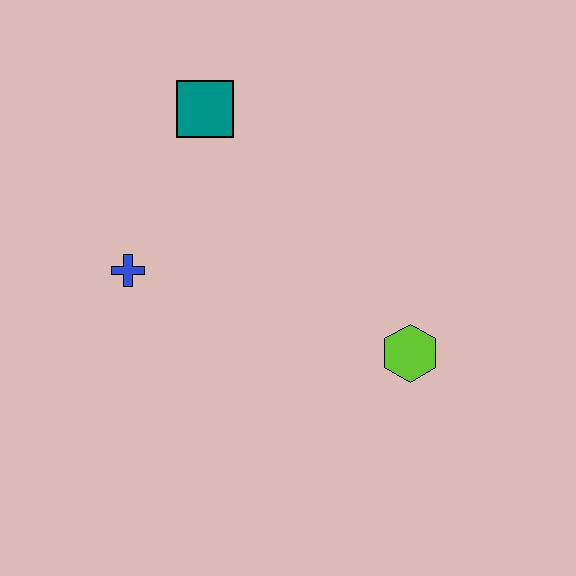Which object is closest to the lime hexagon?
The blue cross is closest to the lime hexagon.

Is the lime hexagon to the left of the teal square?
No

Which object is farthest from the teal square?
The lime hexagon is farthest from the teal square.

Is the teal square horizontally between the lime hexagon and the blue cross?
Yes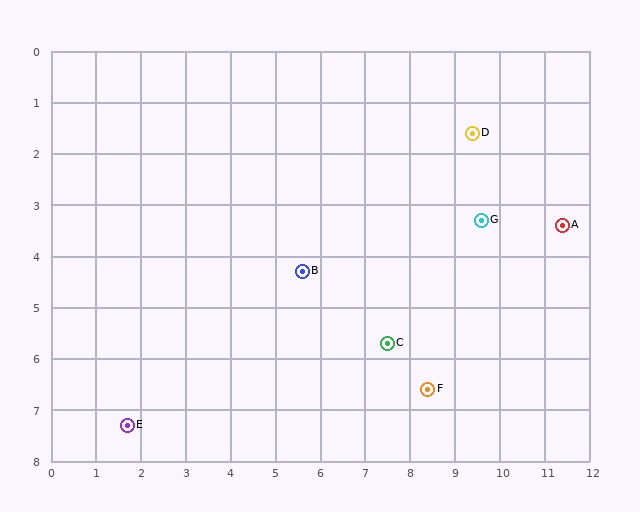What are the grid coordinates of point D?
Point D is at approximately (9.4, 1.6).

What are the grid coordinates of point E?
Point E is at approximately (1.7, 7.3).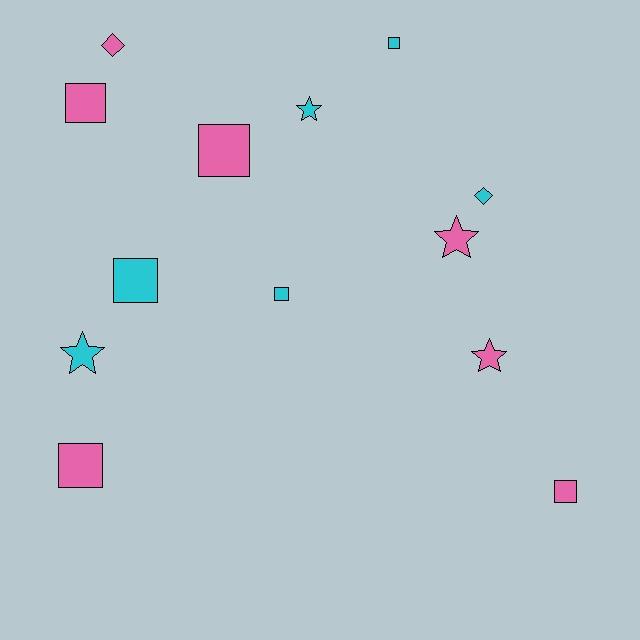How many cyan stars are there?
There are 2 cyan stars.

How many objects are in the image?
There are 13 objects.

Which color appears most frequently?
Pink, with 7 objects.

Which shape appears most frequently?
Square, with 7 objects.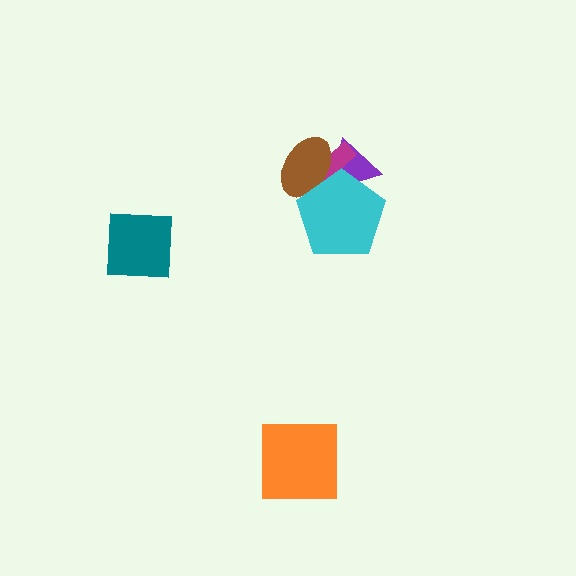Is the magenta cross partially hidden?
Yes, it is partially covered by another shape.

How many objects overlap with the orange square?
0 objects overlap with the orange square.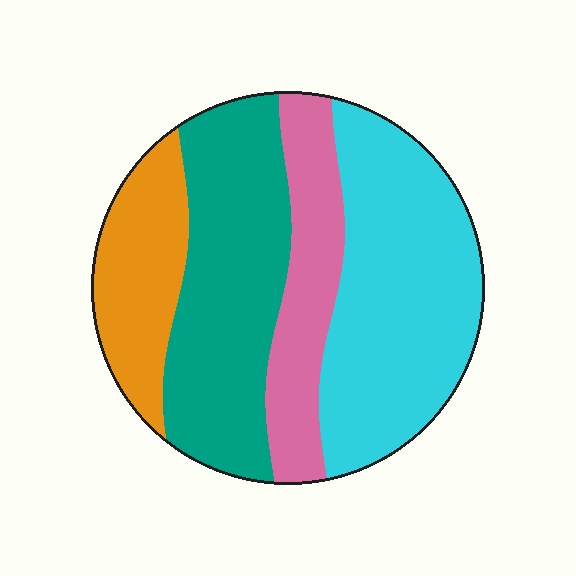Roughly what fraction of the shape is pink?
Pink takes up about one sixth (1/6) of the shape.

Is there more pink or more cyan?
Cyan.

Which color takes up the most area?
Cyan, at roughly 35%.